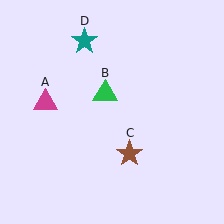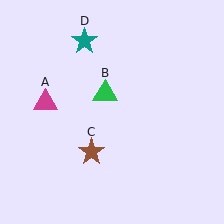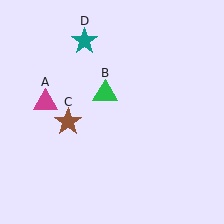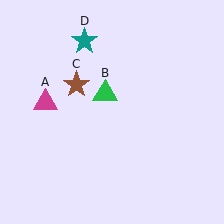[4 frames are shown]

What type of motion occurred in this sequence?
The brown star (object C) rotated clockwise around the center of the scene.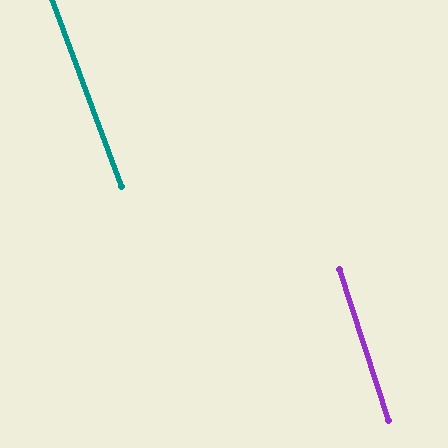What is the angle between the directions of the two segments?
Approximately 2 degrees.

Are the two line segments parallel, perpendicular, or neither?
Parallel — their directions differ by only 1.8°.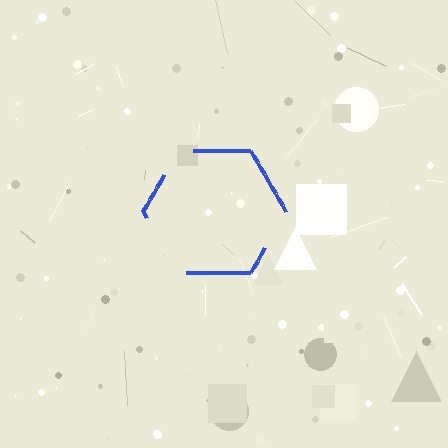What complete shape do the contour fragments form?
The contour fragments form a hexagon.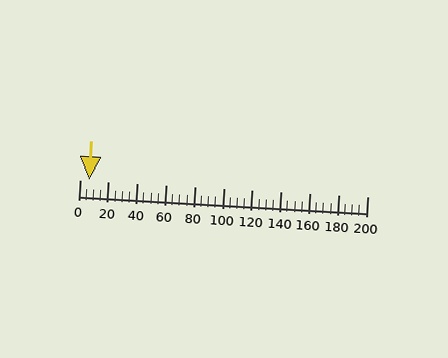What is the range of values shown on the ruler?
The ruler shows values from 0 to 200.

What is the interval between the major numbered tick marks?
The major tick marks are spaced 20 units apart.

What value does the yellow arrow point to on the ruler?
The yellow arrow points to approximately 6.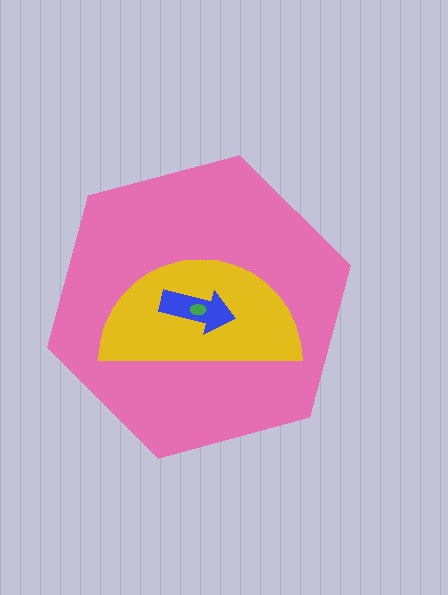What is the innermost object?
The green ellipse.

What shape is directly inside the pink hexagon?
The yellow semicircle.